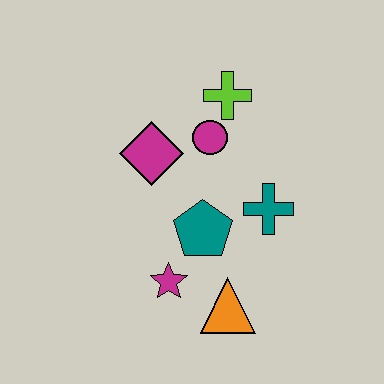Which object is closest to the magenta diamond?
The magenta circle is closest to the magenta diamond.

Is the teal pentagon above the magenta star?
Yes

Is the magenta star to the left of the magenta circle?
Yes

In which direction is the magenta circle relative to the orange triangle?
The magenta circle is above the orange triangle.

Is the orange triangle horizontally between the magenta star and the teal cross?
Yes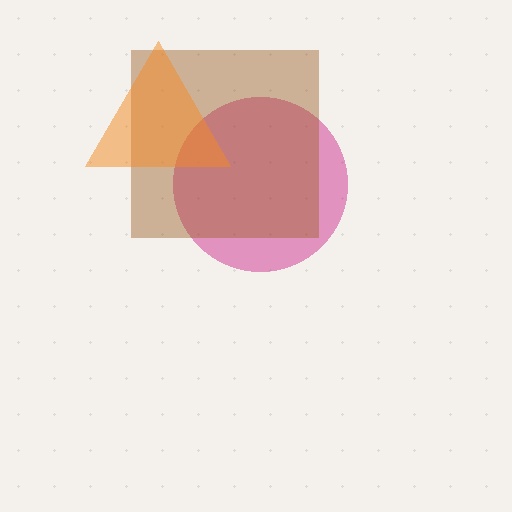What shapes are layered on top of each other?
The layered shapes are: a magenta circle, a brown square, an orange triangle.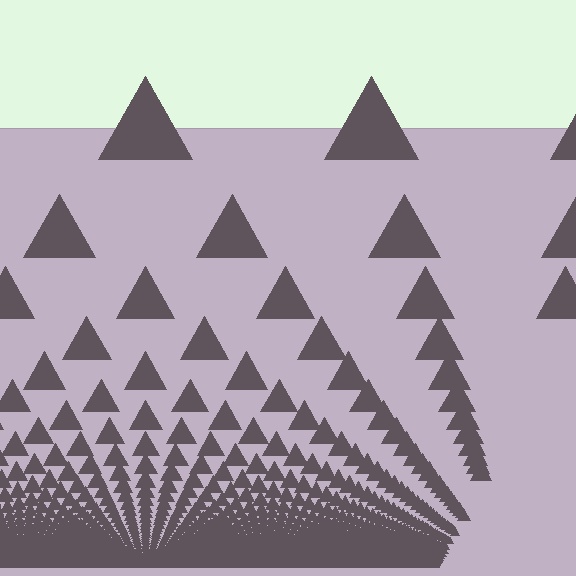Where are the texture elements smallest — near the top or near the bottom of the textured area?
Near the bottom.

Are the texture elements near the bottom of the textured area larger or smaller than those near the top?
Smaller. The gradient is inverted — elements near the bottom are smaller and denser.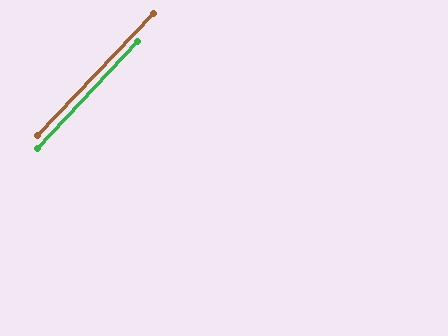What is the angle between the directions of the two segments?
Approximately 1 degree.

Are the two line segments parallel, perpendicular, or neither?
Parallel — their directions differ by only 0.5°.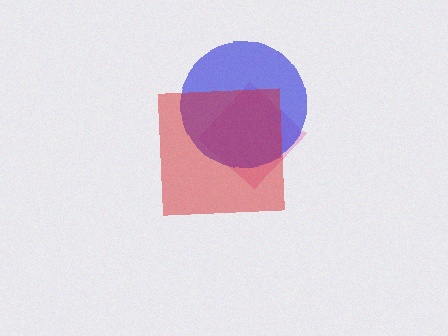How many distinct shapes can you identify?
There are 3 distinct shapes: a pink diamond, a blue circle, a red square.